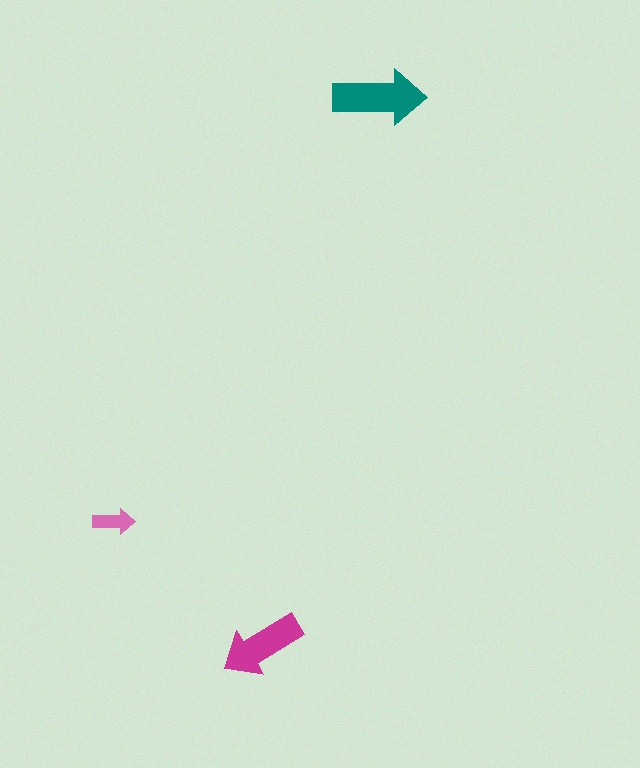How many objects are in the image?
There are 3 objects in the image.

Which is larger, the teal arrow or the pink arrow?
The teal one.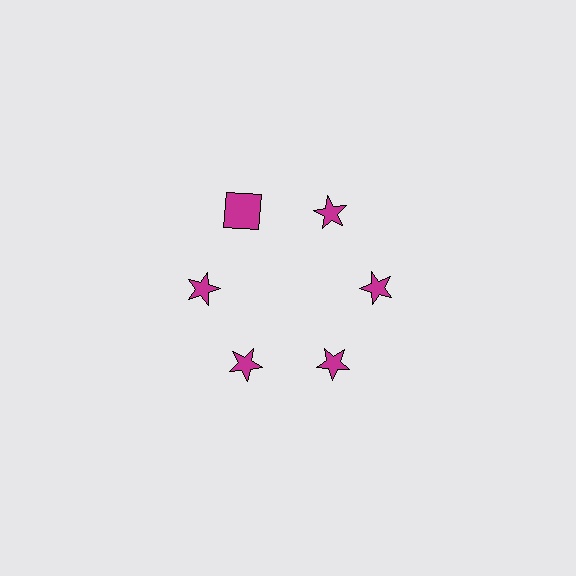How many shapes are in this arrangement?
There are 6 shapes arranged in a ring pattern.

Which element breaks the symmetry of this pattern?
The magenta square at roughly the 11 o'clock position breaks the symmetry. All other shapes are magenta stars.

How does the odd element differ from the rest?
It has a different shape: square instead of star.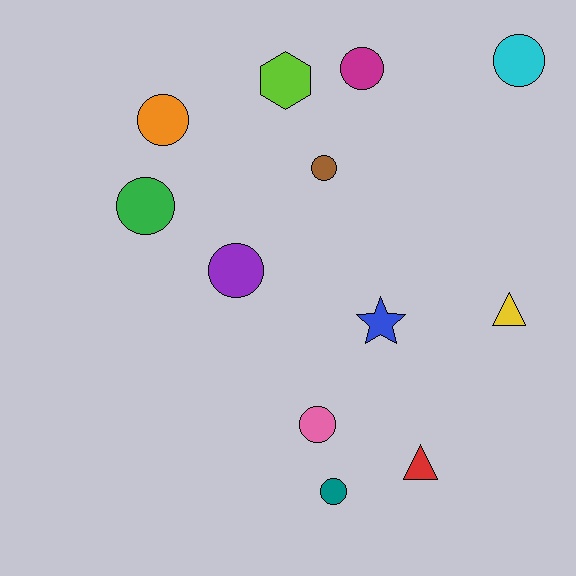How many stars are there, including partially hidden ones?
There is 1 star.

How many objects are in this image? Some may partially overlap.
There are 12 objects.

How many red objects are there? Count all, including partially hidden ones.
There is 1 red object.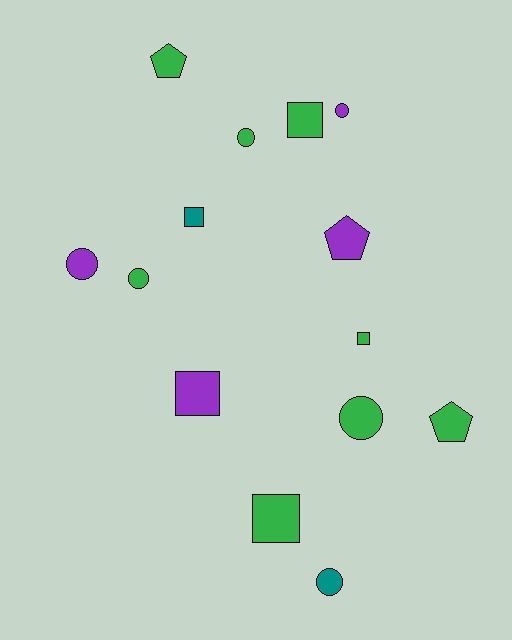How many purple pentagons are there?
There is 1 purple pentagon.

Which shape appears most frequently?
Circle, with 6 objects.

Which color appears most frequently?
Green, with 8 objects.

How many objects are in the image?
There are 14 objects.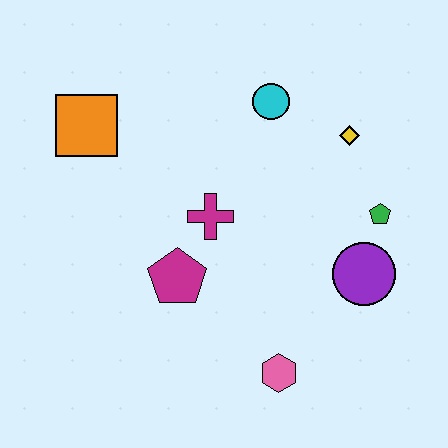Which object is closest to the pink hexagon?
The purple circle is closest to the pink hexagon.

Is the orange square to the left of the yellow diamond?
Yes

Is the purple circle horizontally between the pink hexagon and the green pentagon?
Yes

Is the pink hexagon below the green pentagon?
Yes